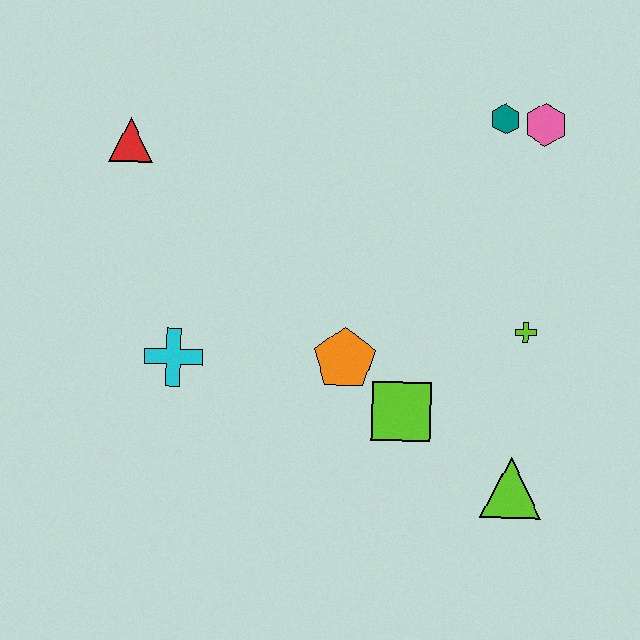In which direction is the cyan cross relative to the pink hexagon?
The cyan cross is to the left of the pink hexagon.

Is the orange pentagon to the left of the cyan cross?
No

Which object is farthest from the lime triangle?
The red triangle is farthest from the lime triangle.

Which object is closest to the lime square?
The orange pentagon is closest to the lime square.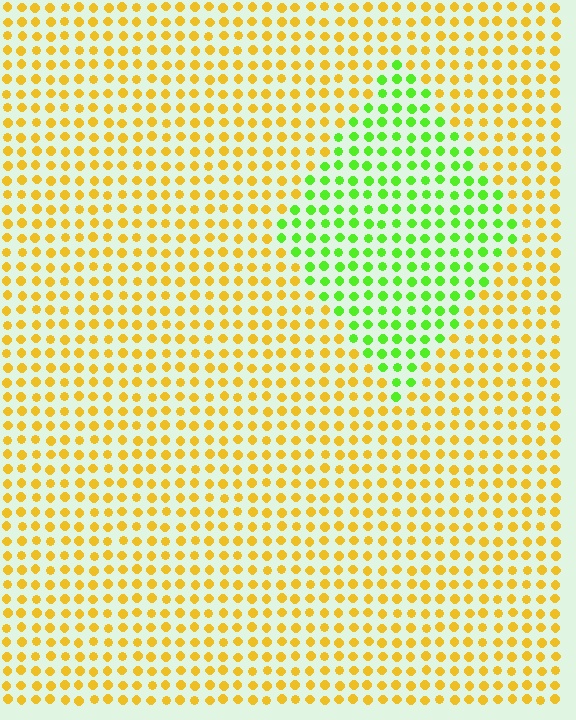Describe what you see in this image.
The image is filled with small yellow elements in a uniform arrangement. A diamond-shaped region is visible where the elements are tinted to a slightly different hue, forming a subtle color boundary.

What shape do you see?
I see a diamond.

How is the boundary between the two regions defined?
The boundary is defined purely by a slight shift in hue (about 61 degrees). Spacing, size, and orientation are identical on both sides.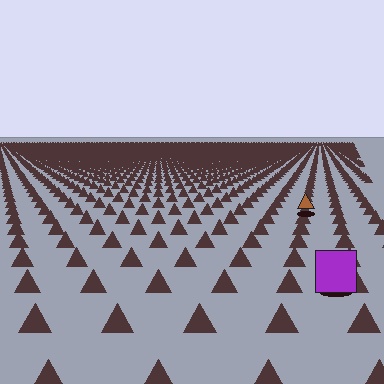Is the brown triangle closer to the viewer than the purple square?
No. The purple square is closer — you can tell from the texture gradient: the ground texture is coarser near it.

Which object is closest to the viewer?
The purple square is closest. The texture marks near it are larger and more spread out.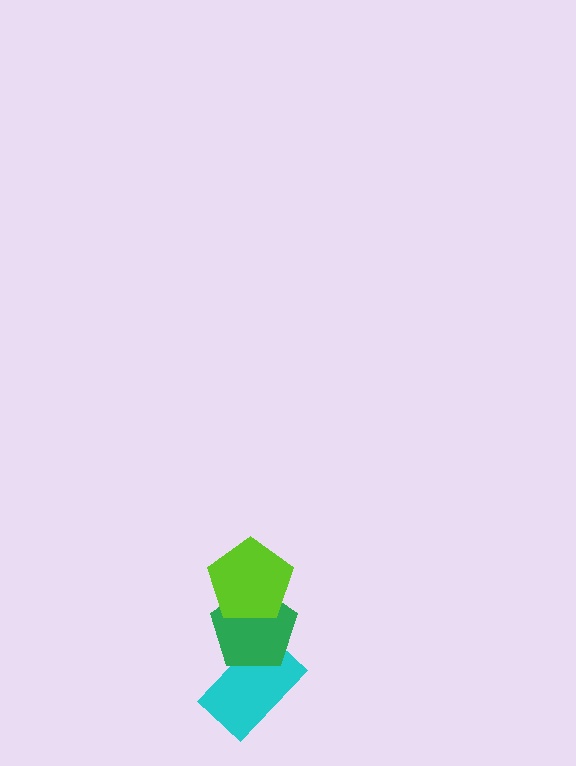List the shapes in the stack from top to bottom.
From top to bottom: the lime pentagon, the green pentagon, the cyan rectangle.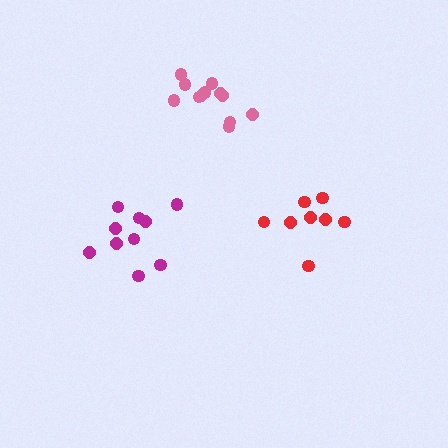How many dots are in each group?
Group 1: 10 dots, Group 2: 8 dots, Group 3: 12 dots (30 total).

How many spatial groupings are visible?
There are 3 spatial groupings.